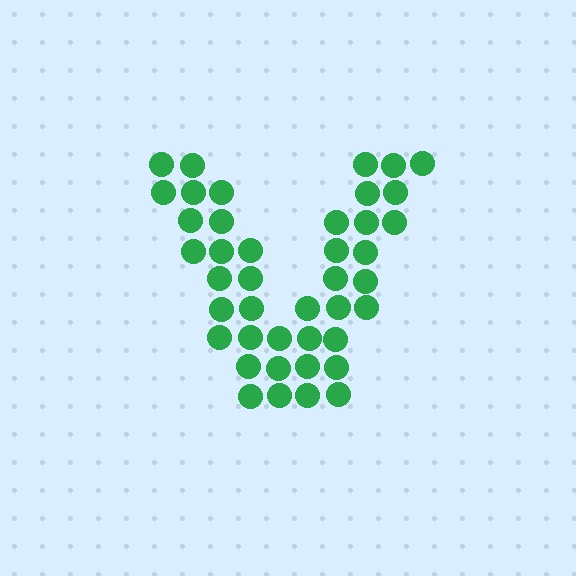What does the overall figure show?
The overall figure shows the letter V.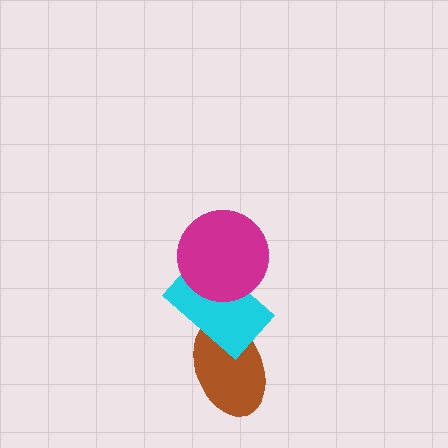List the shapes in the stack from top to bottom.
From top to bottom: the magenta circle, the cyan rectangle, the brown ellipse.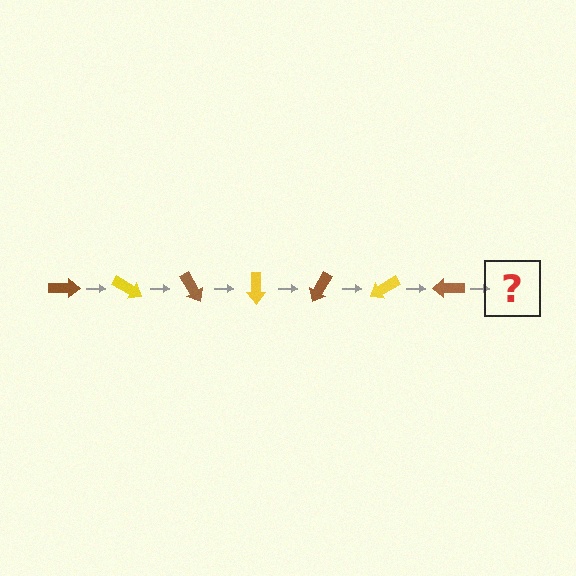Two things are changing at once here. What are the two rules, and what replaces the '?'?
The two rules are that it rotates 30 degrees each step and the color cycles through brown and yellow. The '?' should be a yellow arrow, rotated 210 degrees from the start.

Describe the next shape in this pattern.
It should be a yellow arrow, rotated 210 degrees from the start.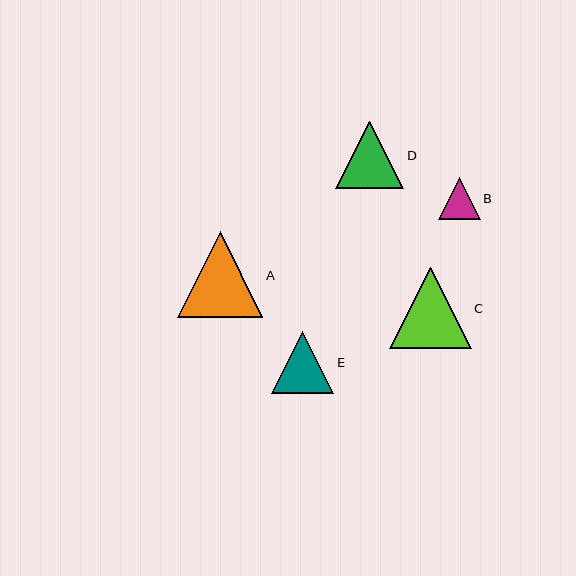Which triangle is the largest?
Triangle A is the largest with a size of approximately 85 pixels.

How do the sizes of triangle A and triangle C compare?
Triangle A and triangle C are approximately the same size.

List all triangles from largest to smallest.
From largest to smallest: A, C, D, E, B.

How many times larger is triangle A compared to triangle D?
Triangle A is approximately 1.3 times the size of triangle D.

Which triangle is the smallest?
Triangle B is the smallest with a size of approximately 42 pixels.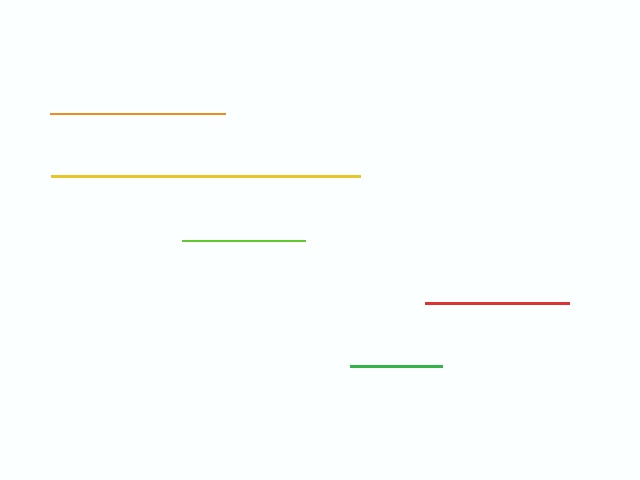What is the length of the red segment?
The red segment is approximately 144 pixels long.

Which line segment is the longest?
The yellow line is the longest at approximately 310 pixels.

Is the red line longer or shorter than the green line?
The red line is longer than the green line.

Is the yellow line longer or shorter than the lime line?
The yellow line is longer than the lime line.